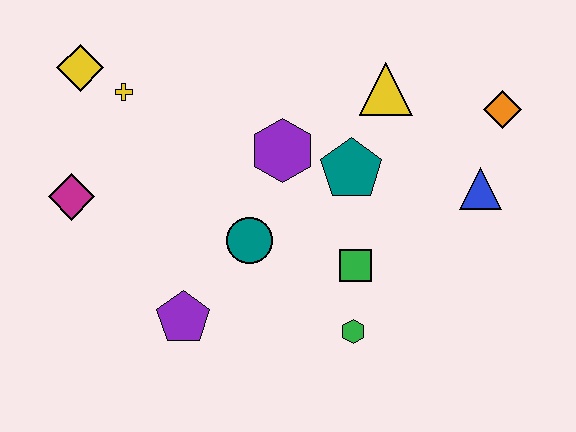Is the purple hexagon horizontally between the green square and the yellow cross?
Yes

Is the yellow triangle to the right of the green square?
Yes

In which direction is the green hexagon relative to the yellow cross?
The green hexagon is below the yellow cross.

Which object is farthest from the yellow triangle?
The magenta diamond is farthest from the yellow triangle.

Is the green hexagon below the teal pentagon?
Yes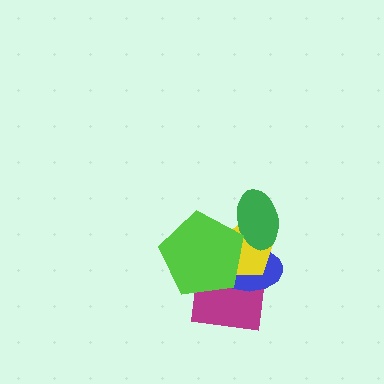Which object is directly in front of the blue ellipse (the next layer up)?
The yellow pentagon is directly in front of the blue ellipse.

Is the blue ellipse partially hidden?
Yes, it is partially covered by another shape.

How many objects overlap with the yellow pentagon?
4 objects overlap with the yellow pentagon.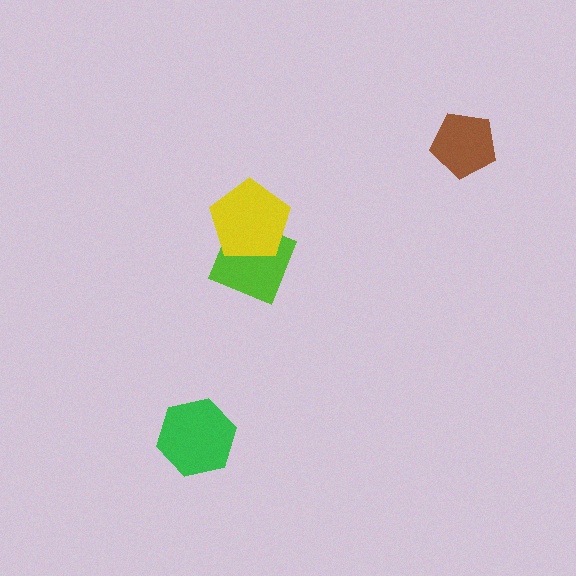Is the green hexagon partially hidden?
No, no other shape covers it.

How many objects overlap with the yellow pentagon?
1 object overlaps with the yellow pentagon.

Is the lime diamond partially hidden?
Yes, it is partially covered by another shape.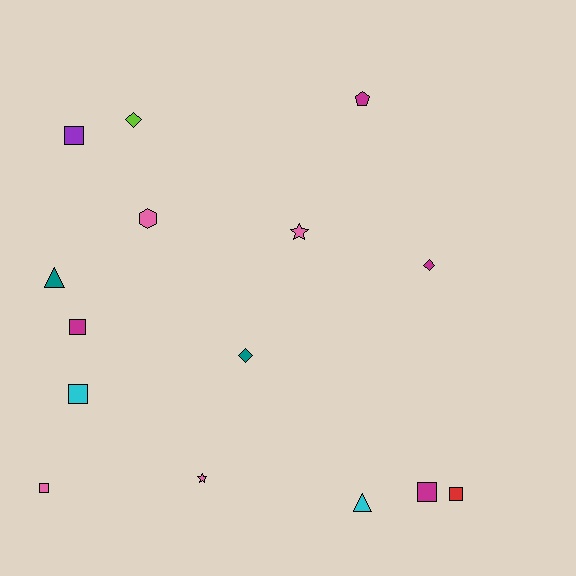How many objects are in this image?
There are 15 objects.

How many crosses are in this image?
There are no crosses.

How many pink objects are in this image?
There are 4 pink objects.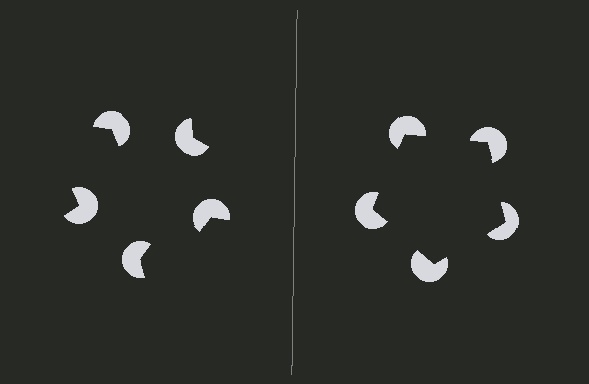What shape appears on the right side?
An illusory pentagon.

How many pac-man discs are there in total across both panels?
10 — 5 on each side.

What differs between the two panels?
The pac-man discs are positioned identically on both sides; only the wedge orientations differ. On the right they align to a pentagon; on the left they are misaligned.